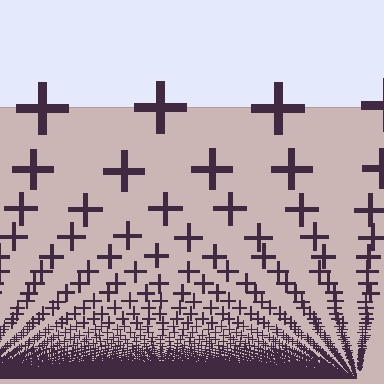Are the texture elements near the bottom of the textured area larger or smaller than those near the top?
Smaller. The gradient is inverted — elements near the bottom are smaller and denser.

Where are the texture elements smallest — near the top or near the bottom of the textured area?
Near the bottom.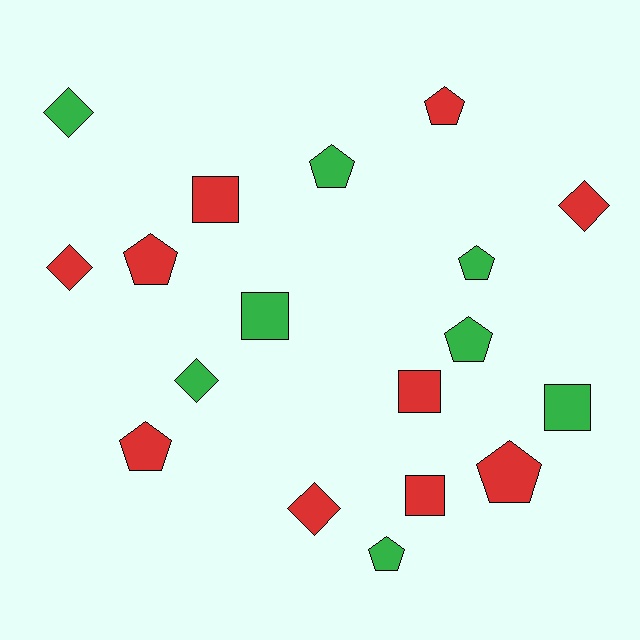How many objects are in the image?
There are 18 objects.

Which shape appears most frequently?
Pentagon, with 8 objects.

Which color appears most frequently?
Red, with 10 objects.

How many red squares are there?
There are 3 red squares.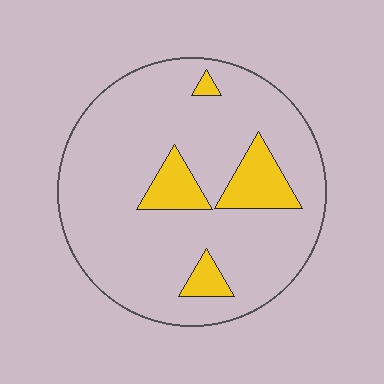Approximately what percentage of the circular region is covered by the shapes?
Approximately 15%.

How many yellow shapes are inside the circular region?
4.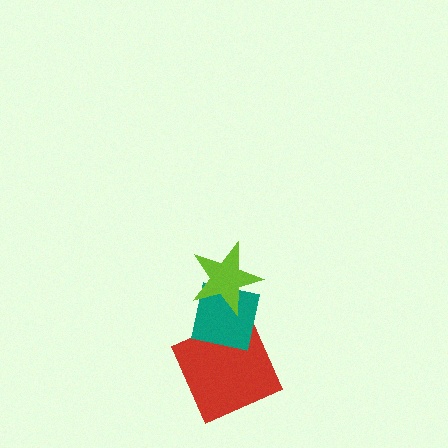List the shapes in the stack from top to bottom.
From top to bottom: the lime star, the teal square, the red square.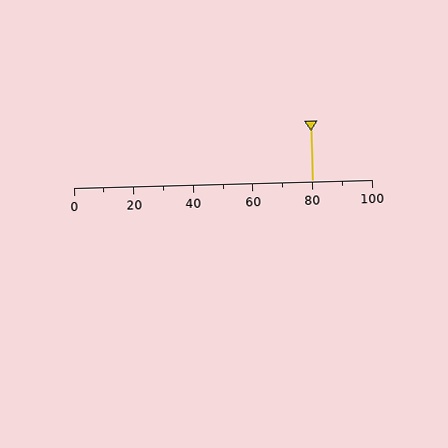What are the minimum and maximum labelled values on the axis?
The axis runs from 0 to 100.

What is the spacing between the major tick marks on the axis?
The major ticks are spaced 20 apart.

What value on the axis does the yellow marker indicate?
The marker indicates approximately 80.